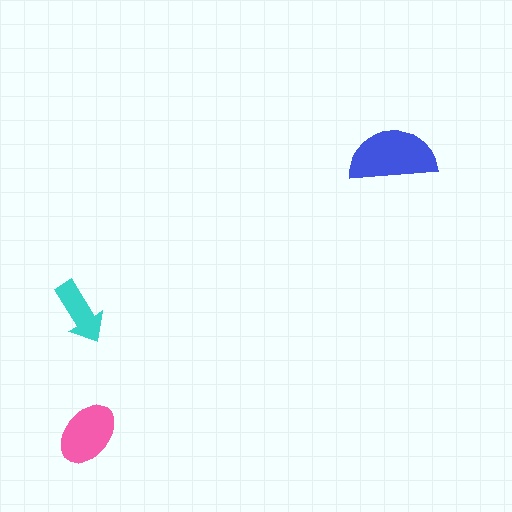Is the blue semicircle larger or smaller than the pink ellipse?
Larger.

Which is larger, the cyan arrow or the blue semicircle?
The blue semicircle.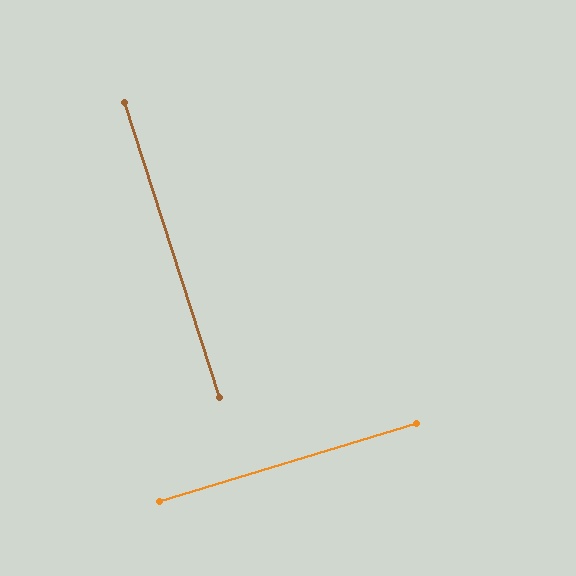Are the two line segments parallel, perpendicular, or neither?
Perpendicular — they meet at approximately 89°.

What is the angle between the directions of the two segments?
Approximately 89 degrees.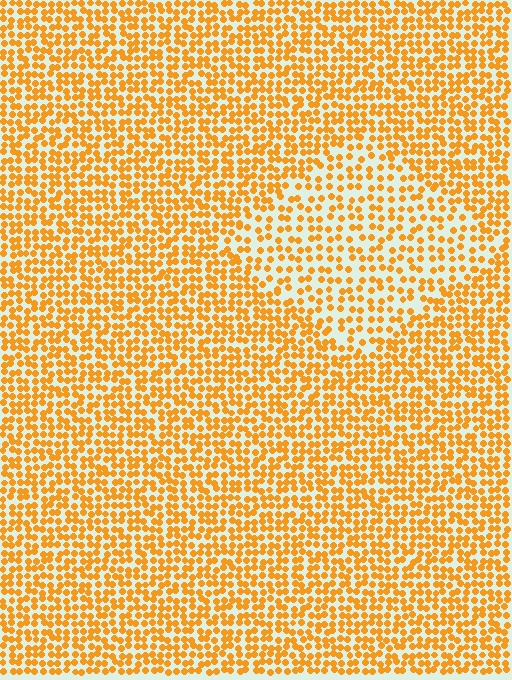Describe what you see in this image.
The image contains small orange elements arranged at two different densities. A diamond-shaped region is visible where the elements are less densely packed than the surrounding area.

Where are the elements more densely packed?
The elements are more densely packed outside the diamond boundary.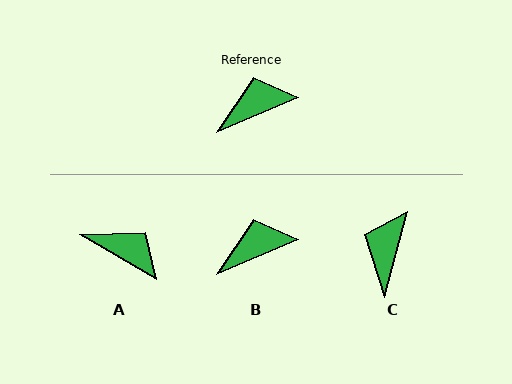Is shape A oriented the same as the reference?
No, it is off by about 53 degrees.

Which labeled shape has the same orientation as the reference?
B.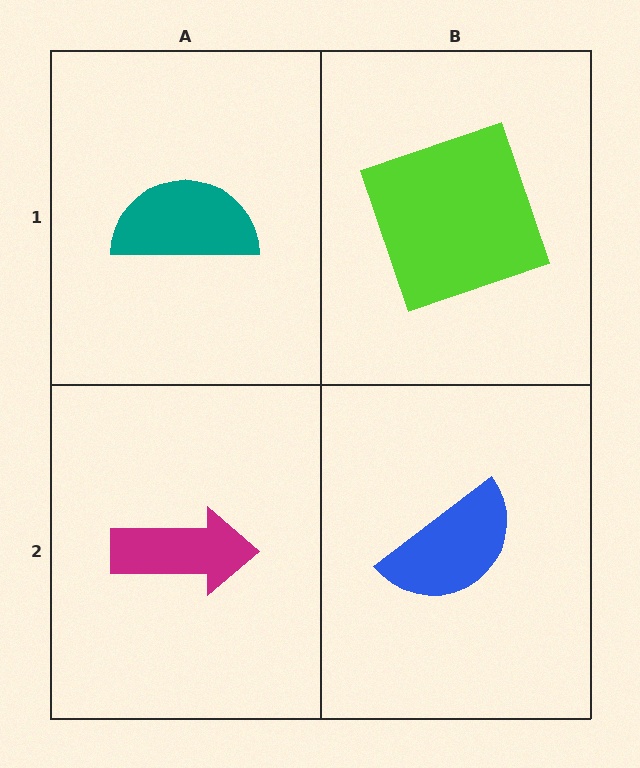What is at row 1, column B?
A lime square.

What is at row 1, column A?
A teal semicircle.